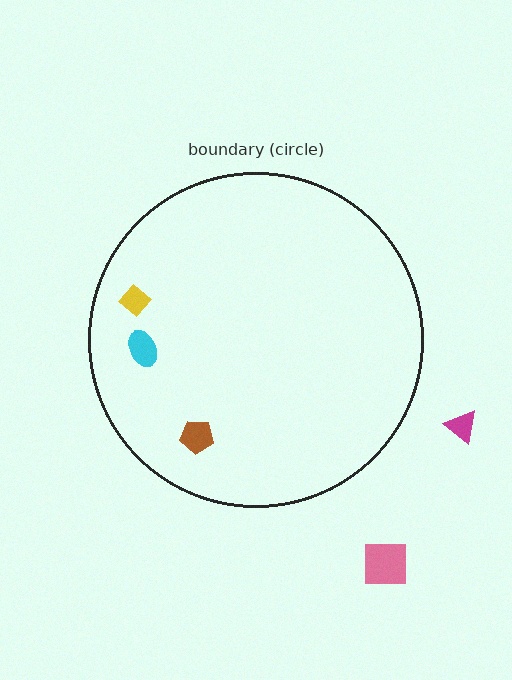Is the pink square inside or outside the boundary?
Outside.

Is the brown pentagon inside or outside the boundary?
Inside.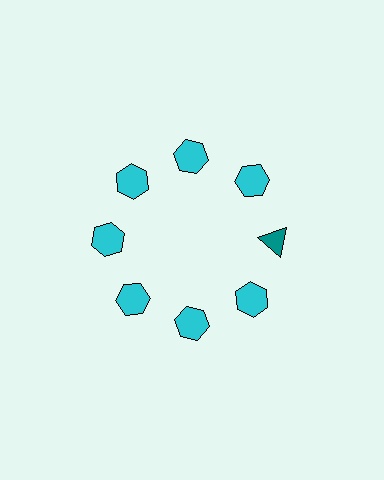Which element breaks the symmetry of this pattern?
The teal triangle at roughly the 3 o'clock position breaks the symmetry. All other shapes are cyan hexagons.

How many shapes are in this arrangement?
There are 8 shapes arranged in a ring pattern.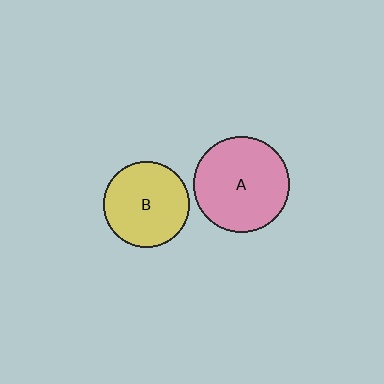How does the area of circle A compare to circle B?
Approximately 1.2 times.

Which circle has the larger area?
Circle A (pink).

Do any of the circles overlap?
No, none of the circles overlap.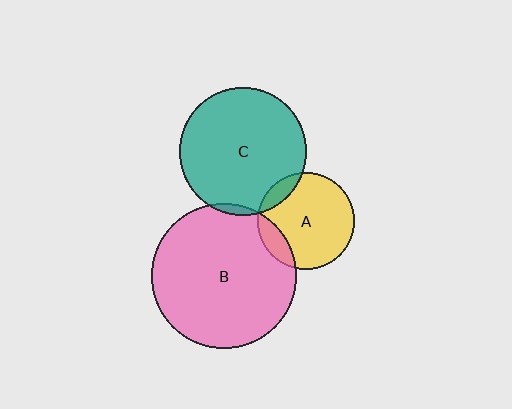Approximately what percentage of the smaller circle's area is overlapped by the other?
Approximately 10%.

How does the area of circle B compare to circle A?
Approximately 2.2 times.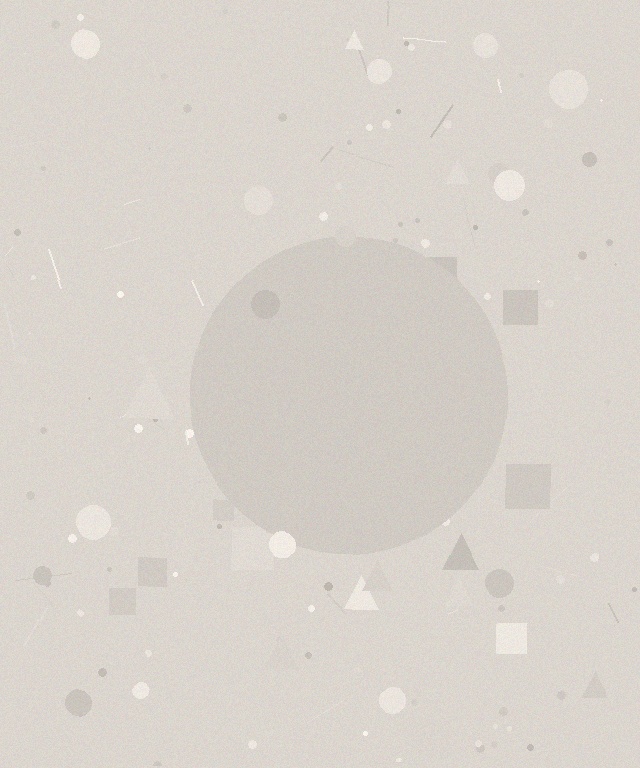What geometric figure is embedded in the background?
A circle is embedded in the background.